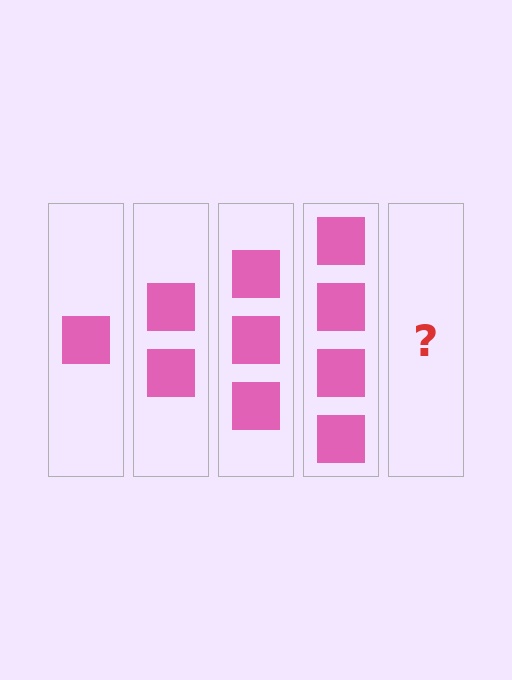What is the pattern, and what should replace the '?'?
The pattern is that each step adds one more square. The '?' should be 5 squares.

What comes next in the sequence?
The next element should be 5 squares.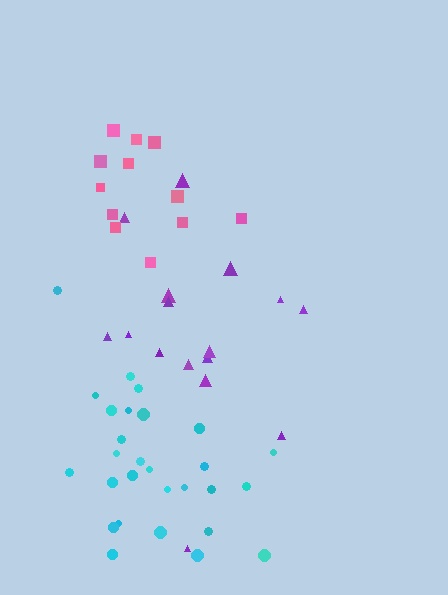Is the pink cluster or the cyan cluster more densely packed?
Cyan.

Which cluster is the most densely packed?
Cyan.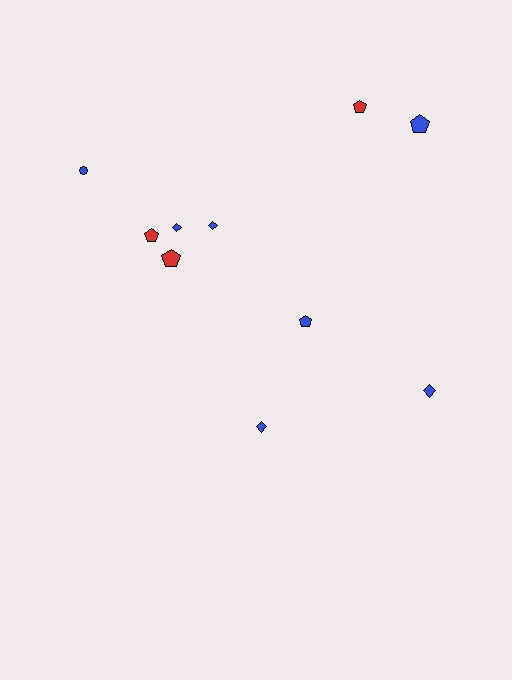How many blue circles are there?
There is 1 blue circle.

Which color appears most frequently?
Blue, with 7 objects.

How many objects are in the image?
There are 10 objects.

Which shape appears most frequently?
Pentagon, with 5 objects.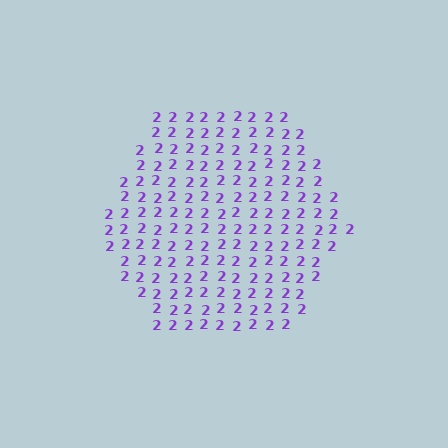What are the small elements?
The small elements are digit 2's.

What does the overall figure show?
The overall figure shows a hexagon.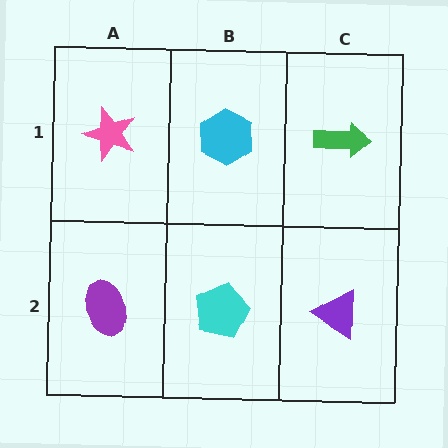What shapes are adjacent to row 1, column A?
A purple ellipse (row 2, column A), a cyan hexagon (row 1, column B).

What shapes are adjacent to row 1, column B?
A cyan pentagon (row 2, column B), a pink star (row 1, column A), a green arrow (row 1, column C).